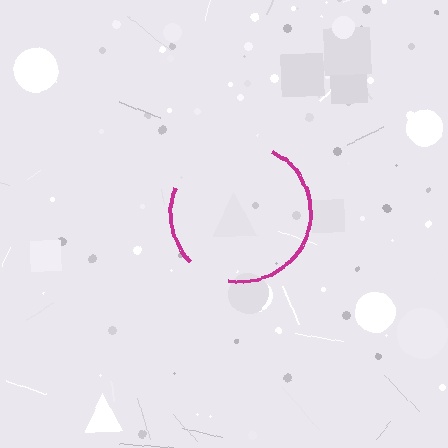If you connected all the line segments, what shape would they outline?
They would outline a circle.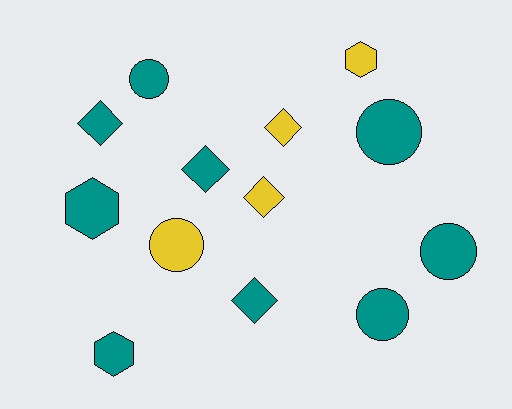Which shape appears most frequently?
Circle, with 5 objects.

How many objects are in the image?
There are 13 objects.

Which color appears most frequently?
Teal, with 9 objects.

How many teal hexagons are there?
There are 2 teal hexagons.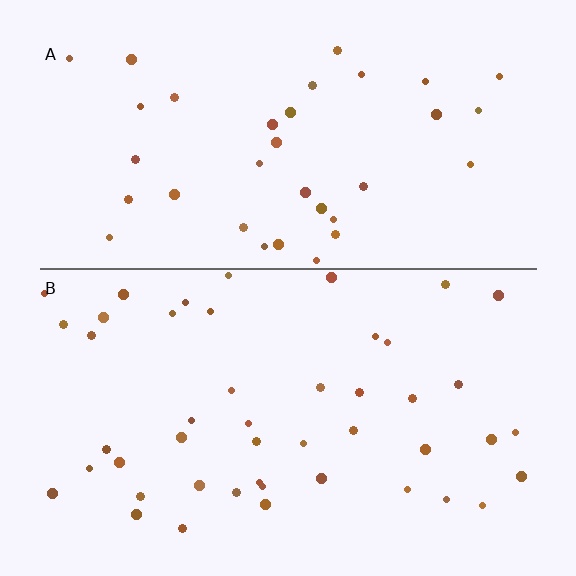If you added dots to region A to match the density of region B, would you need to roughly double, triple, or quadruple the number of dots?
Approximately double.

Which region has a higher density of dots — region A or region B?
B (the bottom).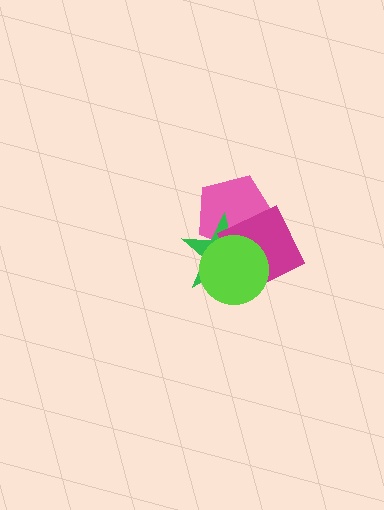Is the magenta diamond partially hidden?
Yes, it is partially covered by another shape.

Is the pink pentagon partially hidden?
Yes, it is partially covered by another shape.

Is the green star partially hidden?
Yes, it is partially covered by another shape.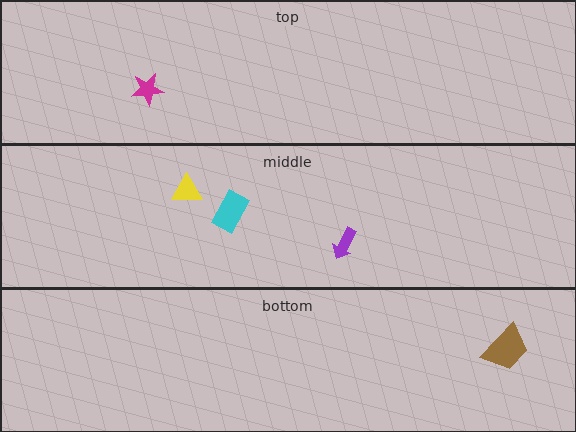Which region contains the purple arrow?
The middle region.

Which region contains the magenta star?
The top region.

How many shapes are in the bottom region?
1.